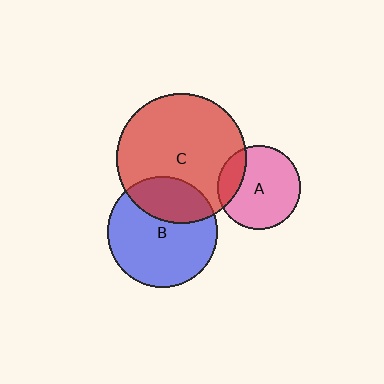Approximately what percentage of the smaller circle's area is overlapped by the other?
Approximately 30%.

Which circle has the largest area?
Circle C (red).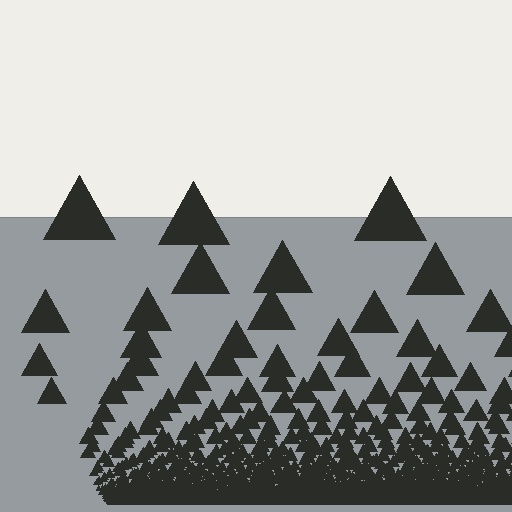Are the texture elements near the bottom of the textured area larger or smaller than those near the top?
Smaller. The gradient is inverted — elements near the bottom are smaller and denser.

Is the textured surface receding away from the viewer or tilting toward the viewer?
The surface appears to tilt toward the viewer. Texture elements get larger and sparser toward the top.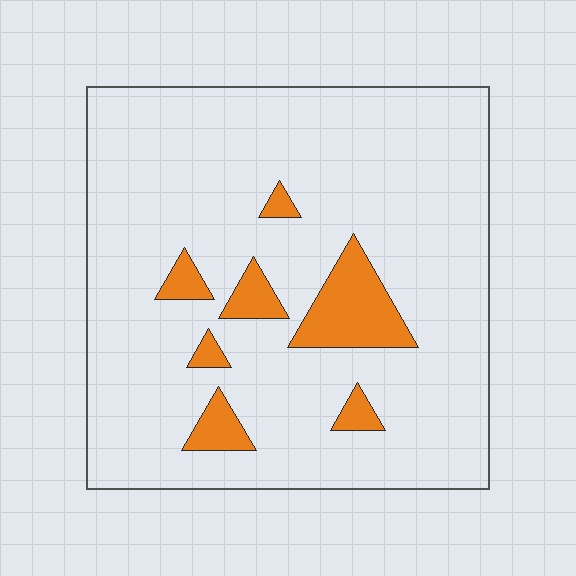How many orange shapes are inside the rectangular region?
7.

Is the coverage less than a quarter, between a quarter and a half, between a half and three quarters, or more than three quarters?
Less than a quarter.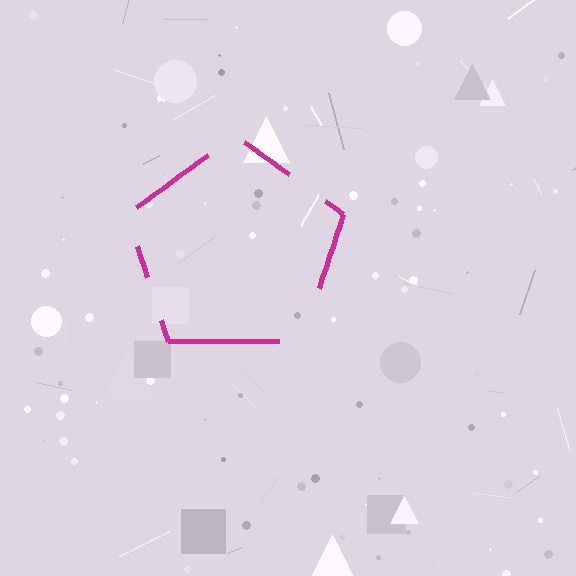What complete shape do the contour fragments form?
The contour fragments form a pentagon.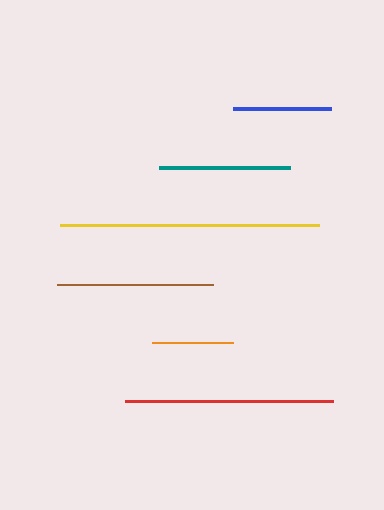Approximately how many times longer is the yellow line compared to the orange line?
The yellow line is approximately 3.2 times the length of the orange line.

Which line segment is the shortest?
The orange line is the shortest at approximately 81 pixels.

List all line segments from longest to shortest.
From longest to shortest: yellow, red, brown, teal, blue, orange.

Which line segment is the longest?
The yellow line is the longest at approximately 259 pixels.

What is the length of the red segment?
The red segment is approximately 208 pixels long.